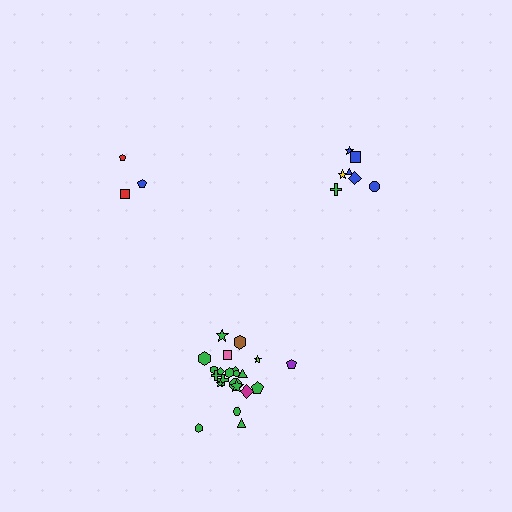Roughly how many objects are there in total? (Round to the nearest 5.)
Roughly 30 objects in total.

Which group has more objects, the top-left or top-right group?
The top-right group.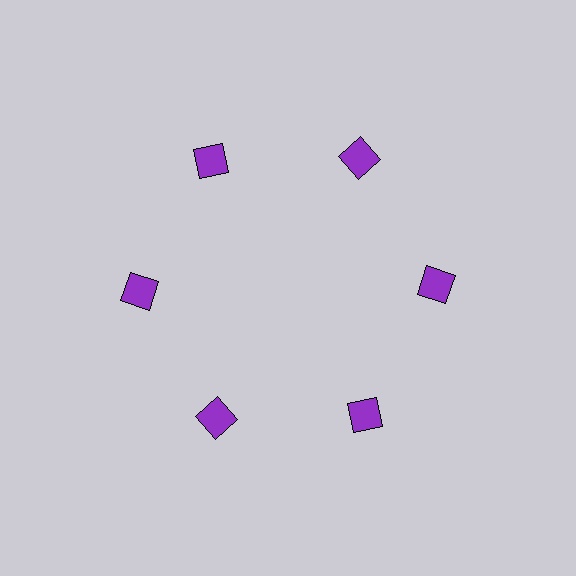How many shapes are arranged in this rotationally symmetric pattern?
There are 6 shapes, arranged in 6 groups of 1.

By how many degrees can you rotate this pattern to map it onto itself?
The pattern maps onto itself every 60 degrees of rotation.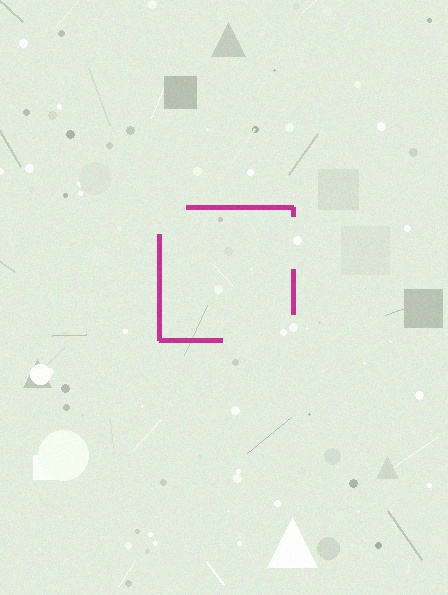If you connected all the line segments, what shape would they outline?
They would outline a square.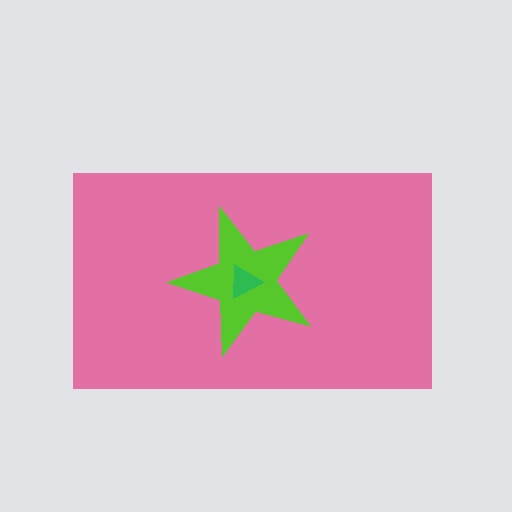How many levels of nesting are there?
3.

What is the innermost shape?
The green triangle.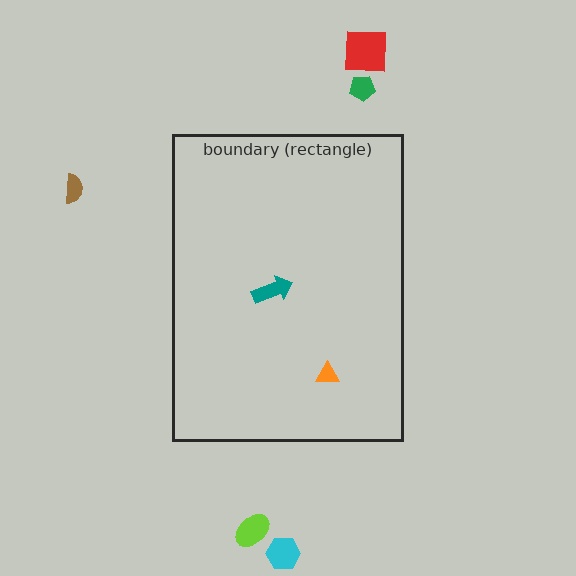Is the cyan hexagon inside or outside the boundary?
Outside.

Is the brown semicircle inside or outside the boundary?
Outside.